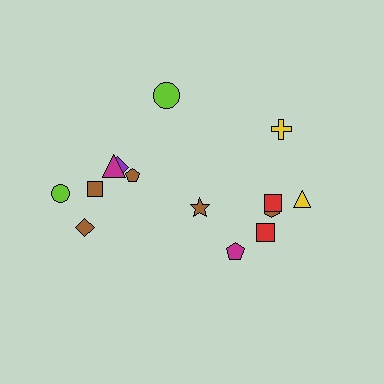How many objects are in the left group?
There are 8 objects.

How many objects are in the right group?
There are 6 objects.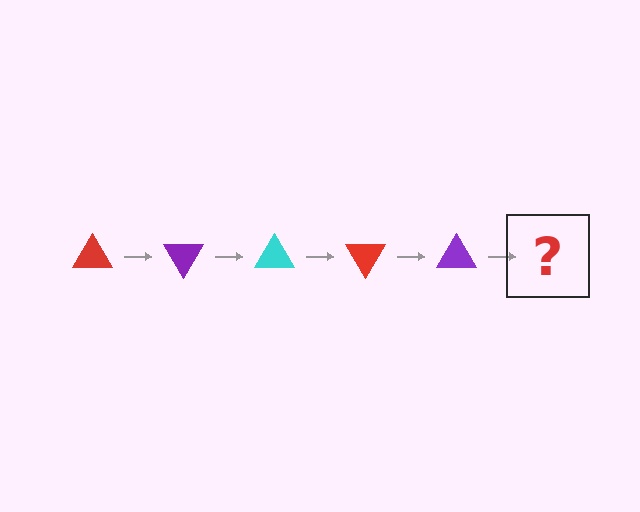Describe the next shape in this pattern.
It should be a cyan triangle, rotated 300 degrees from the start.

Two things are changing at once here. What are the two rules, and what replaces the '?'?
The two rules are that it rotates 60 degrees each step and the color cycles through red, purple, and cyan. The '?' should be a cyan triangle, rotated 300 degrees from the start.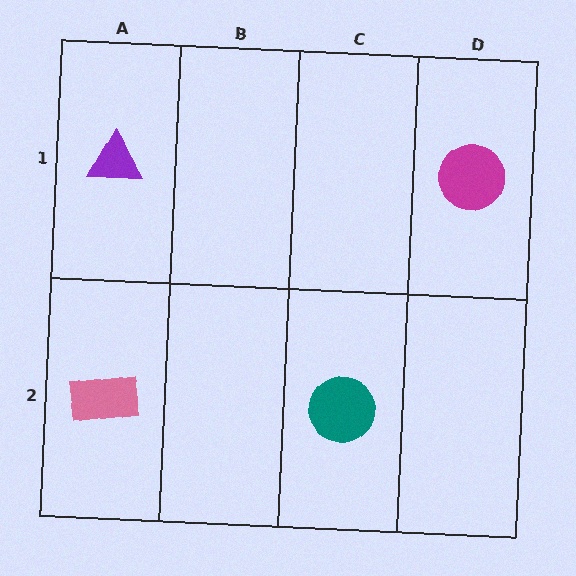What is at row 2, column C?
A teal circle.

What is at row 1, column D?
A magenta circle.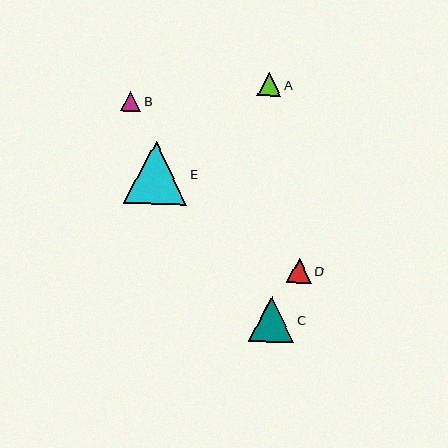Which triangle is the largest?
Triangle E is the largest with a size of approximately 62 pixels.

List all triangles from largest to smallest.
From largest to smallest: E, C, D, A, B.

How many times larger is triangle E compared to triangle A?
Triangle E is approximately 2.6 times the size of triangle A.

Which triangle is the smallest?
Triangle B is the smallest with a size of approximately 20 pixels.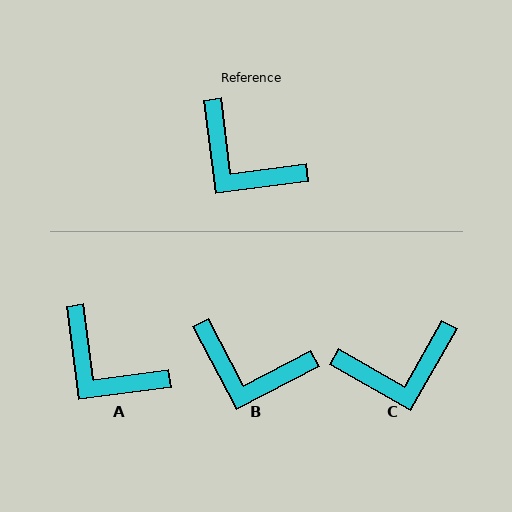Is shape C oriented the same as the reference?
No, it is off by about 53 degrees.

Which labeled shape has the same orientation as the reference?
A.